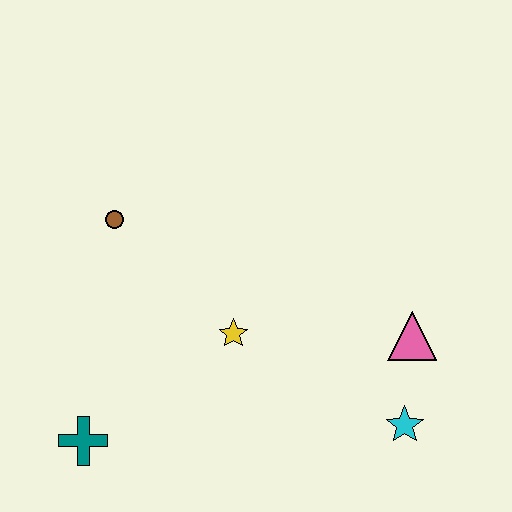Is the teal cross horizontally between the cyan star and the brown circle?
No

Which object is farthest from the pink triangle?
The teal cross is farthest from the pink triangle.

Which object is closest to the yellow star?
The brown circle is closest to the yellow star.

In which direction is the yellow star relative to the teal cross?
The yellow star is to the right of the teal cross.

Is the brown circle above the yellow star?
Yes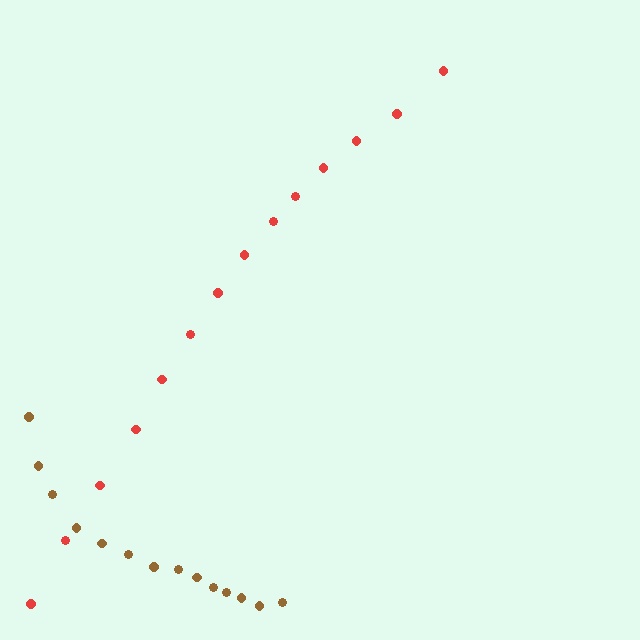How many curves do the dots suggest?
There are 2 distinct paths.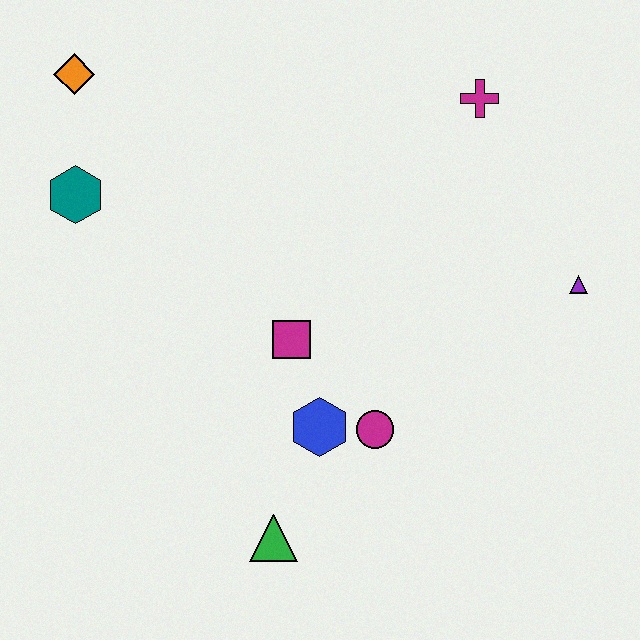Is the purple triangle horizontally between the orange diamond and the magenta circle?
No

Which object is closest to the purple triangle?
The magenta cross is closest to the purple triangle.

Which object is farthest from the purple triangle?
The orange diamond is farthest from the purple triangle.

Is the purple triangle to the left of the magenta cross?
No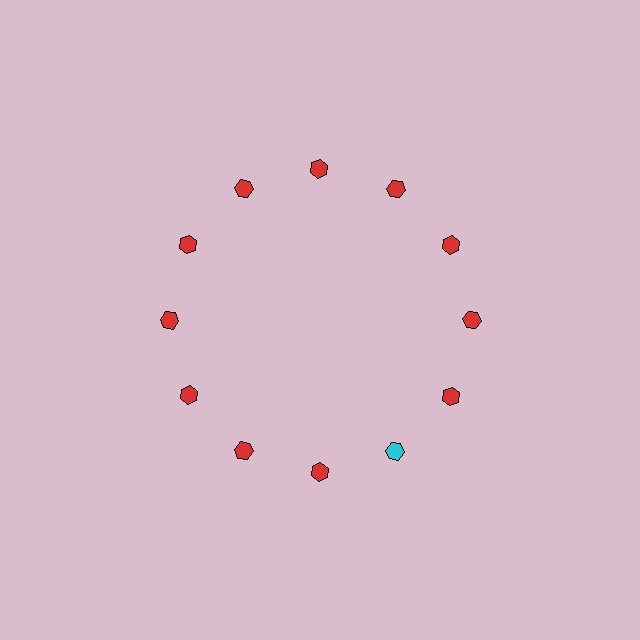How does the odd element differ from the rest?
It has a different color: cyan instead of red.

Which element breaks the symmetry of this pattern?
The cyan hexagon at roughly the 5 o'clock position breaks the symmetry. All other shapes are red hexagons.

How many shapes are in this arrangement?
There are 12 shapes arranged in a ring pattern.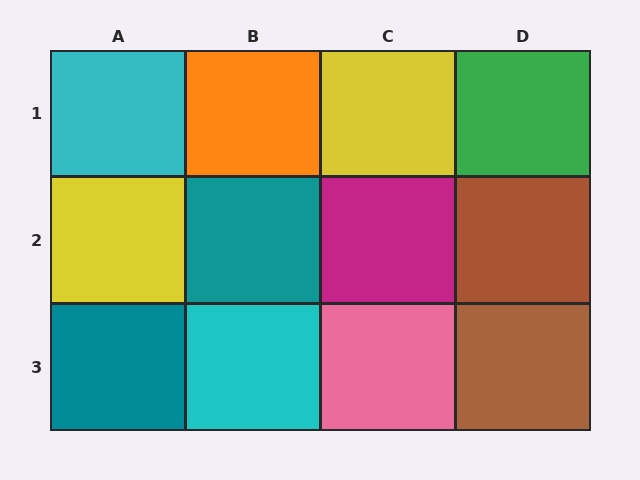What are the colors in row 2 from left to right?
Yellow, teal, magenta, brown.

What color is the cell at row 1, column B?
Orange.